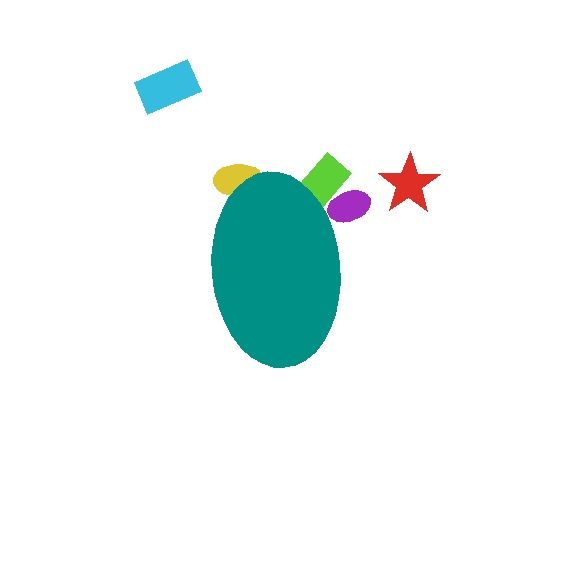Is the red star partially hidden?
No, the red star is fully visible.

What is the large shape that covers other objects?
A teal ellipse.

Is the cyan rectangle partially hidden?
No, the cyan rectangle is fully visible.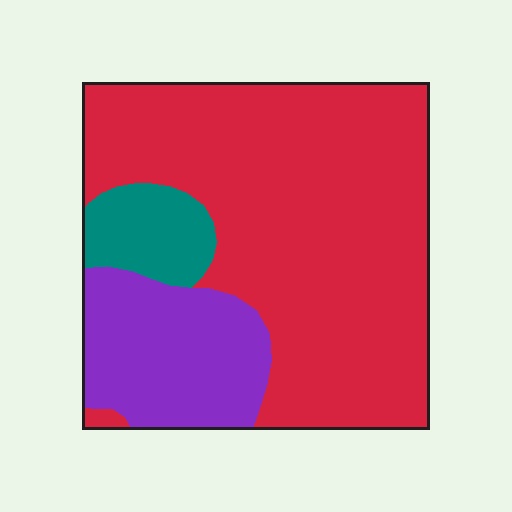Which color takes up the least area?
Teal, at roughly 10%.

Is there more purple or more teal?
Purple.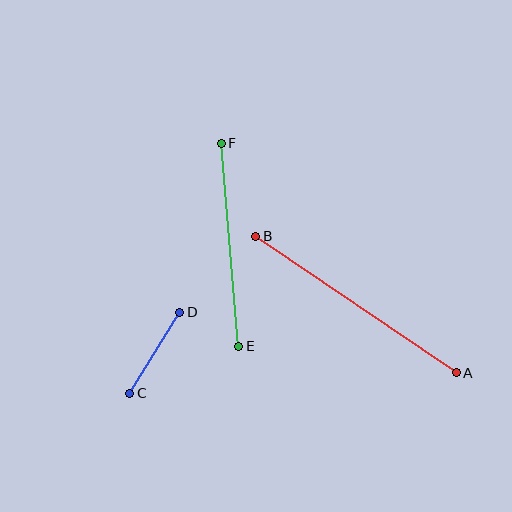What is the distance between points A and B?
The distance is approximately 243 pixels.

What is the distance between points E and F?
The distance is approximately 204 pixels.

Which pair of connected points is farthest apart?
Points A and B are farthest apart.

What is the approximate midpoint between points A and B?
The midpoint is at approximately (356, 305) pixels.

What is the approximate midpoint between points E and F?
The midpoint is at approximately (230, 245) pixels.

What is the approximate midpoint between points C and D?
The midpoint is at approximately (155, 353) pixels.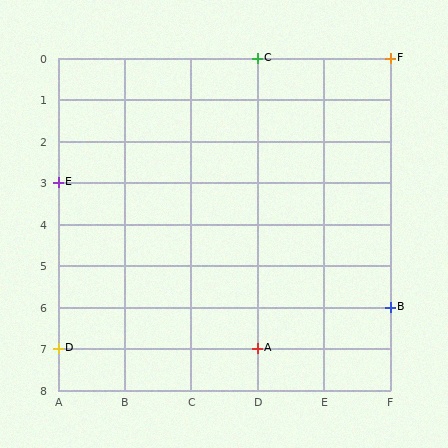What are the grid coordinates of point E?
Point E is at grid coordinates (A, 3).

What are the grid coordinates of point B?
Point B is at grid coordinates (F, 6).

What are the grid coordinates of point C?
Point C is at grid coordinates (D, 0).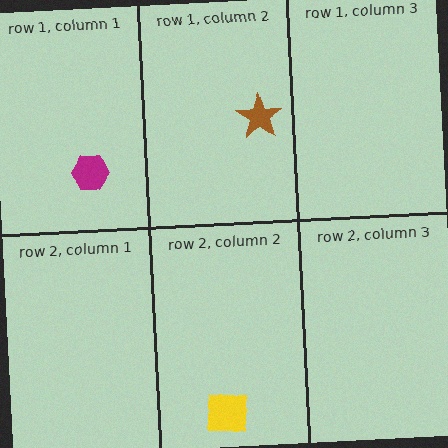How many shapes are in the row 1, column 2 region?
1.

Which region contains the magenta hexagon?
The row 1, column 1 region.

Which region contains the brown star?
The row 1, column 2 region.